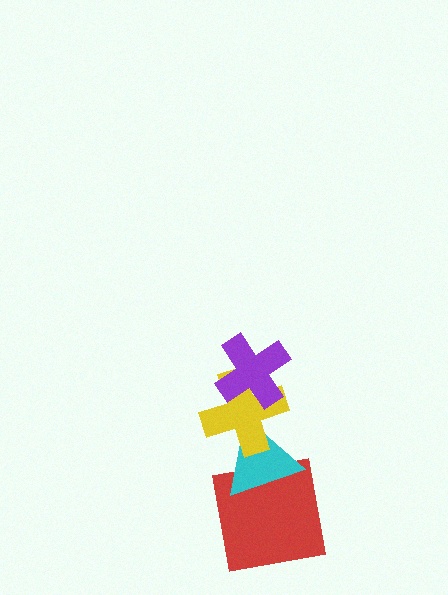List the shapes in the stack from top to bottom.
From top to bottom: the purple cross, the yellow cross, the cyan triangle, the red square.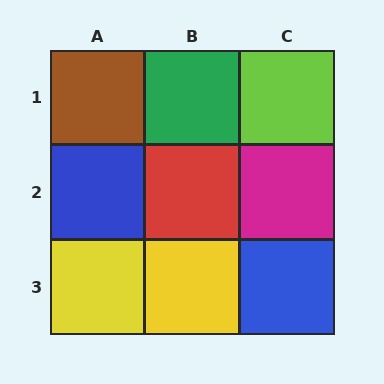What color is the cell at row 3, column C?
Blue.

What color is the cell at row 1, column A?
Brown.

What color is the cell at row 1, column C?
Lime.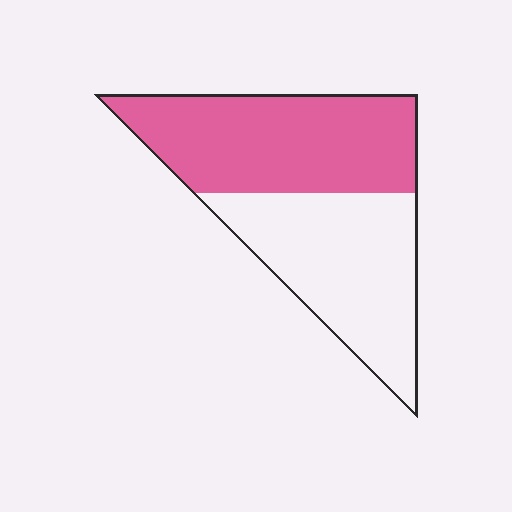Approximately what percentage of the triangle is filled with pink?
Approximately 50%.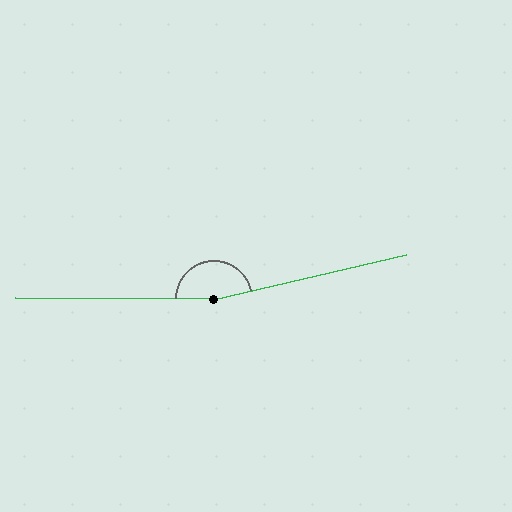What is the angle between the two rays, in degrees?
Approximately 166 degrees.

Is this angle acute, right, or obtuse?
It is obtuse.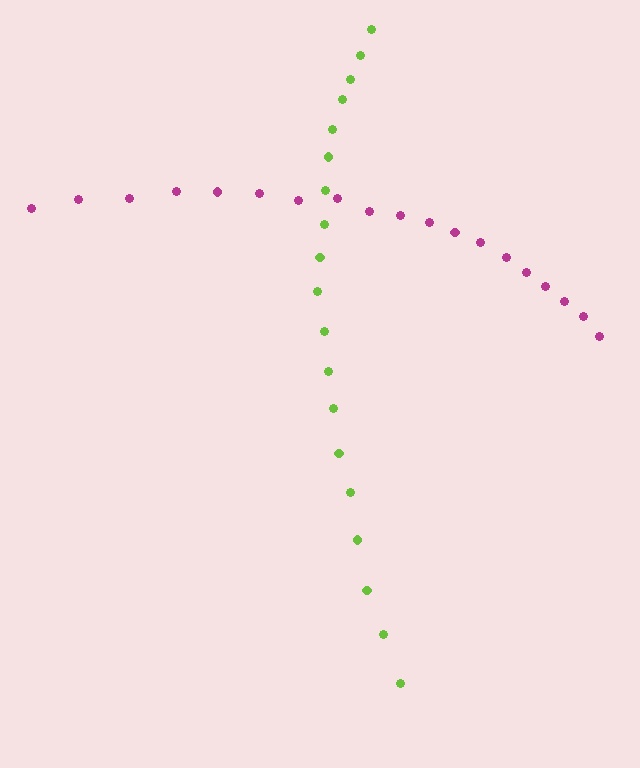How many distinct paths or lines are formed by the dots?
There are 2 distinct paths.